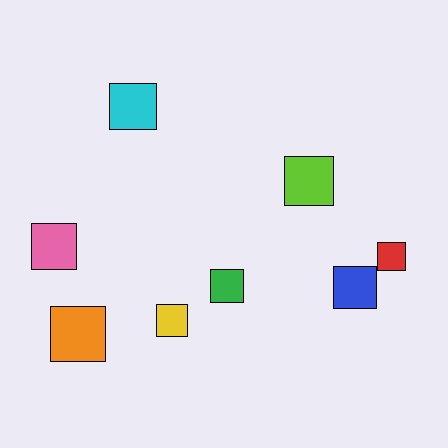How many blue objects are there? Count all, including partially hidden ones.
There is 1 blue object.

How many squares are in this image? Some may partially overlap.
There are 8 squares.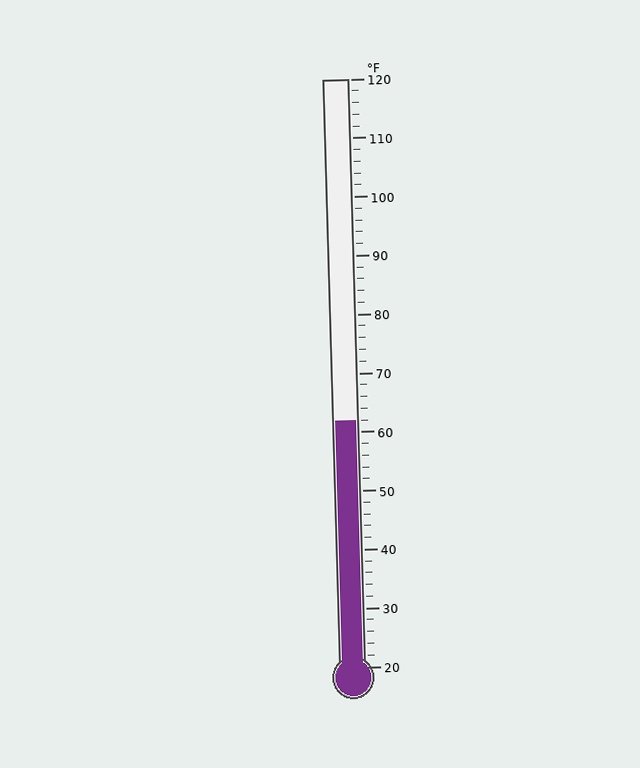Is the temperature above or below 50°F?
The temperature is above 50°F.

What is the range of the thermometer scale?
The thermometer scale ranges from 20°F to 120°F.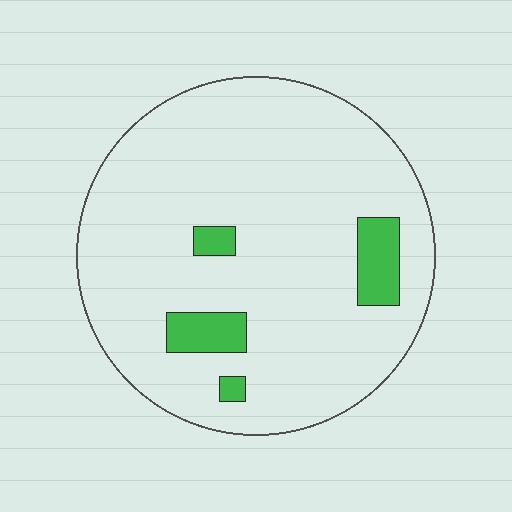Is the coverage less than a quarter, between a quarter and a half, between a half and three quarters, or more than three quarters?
Less than a quarter.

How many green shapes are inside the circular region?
4.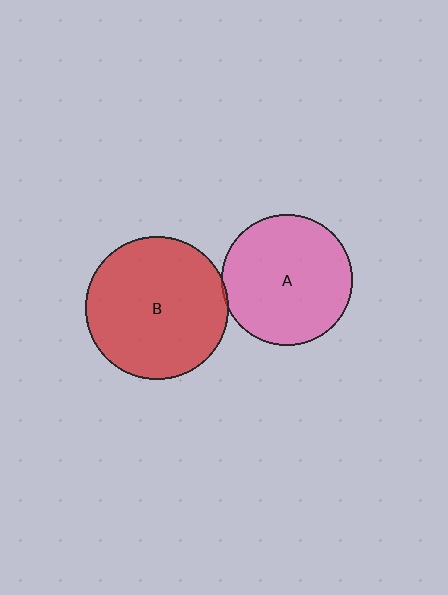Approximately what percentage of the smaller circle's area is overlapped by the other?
Approximately 5%.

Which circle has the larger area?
Circle B (red).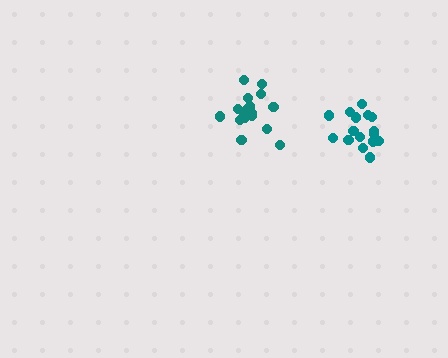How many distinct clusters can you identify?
There are 2 distinct clusters.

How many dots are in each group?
Group 1: 17 dots, Group 2: 16 dots (33 total).